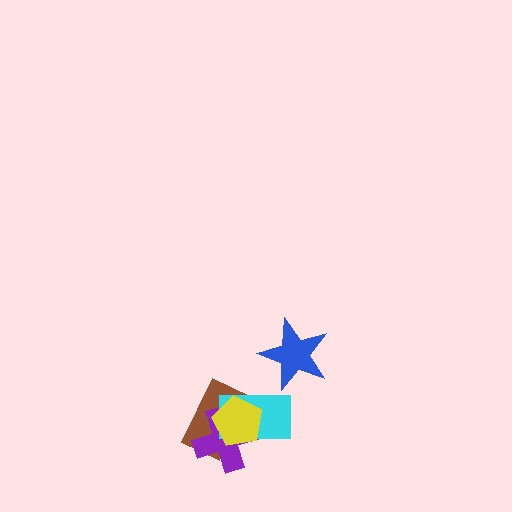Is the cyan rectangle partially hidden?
Yes, it is partially covered by another shape.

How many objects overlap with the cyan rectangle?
3 objects overlap with the cyan rectangle.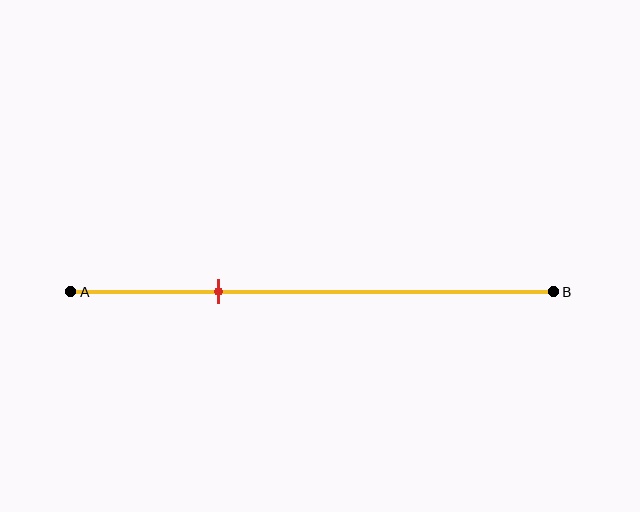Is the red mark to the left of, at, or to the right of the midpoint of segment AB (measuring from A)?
The red mark is to the left of the midpoint of segment AB.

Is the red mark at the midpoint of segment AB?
No, the mark is at about 30% from A, not at the 50% midpoint.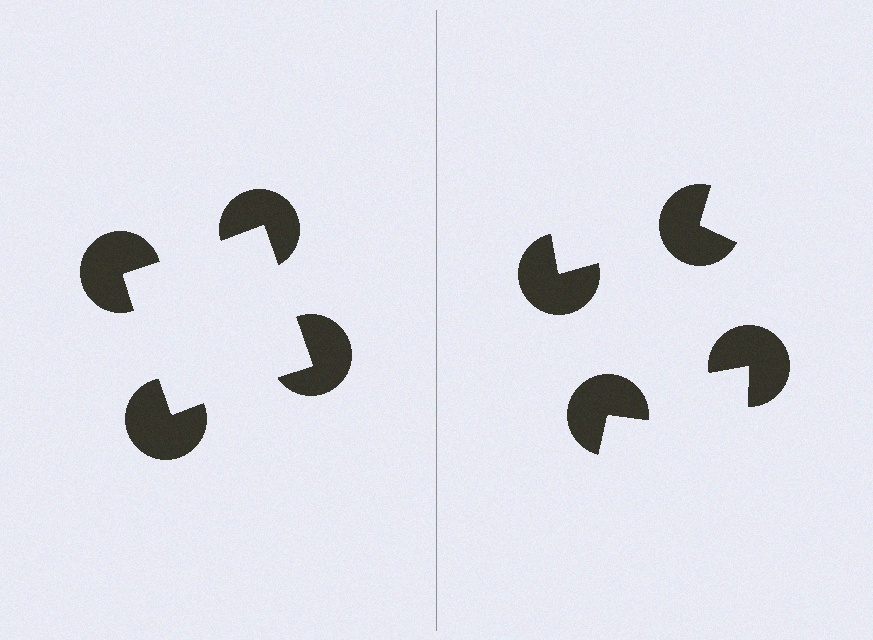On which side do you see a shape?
An illusory square appears on the left side. On the right side the wedge cuts are rotated, so no coherent shape forms.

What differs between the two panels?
The pac-man discs are positioned identically on both sides; only the wedge orientations differ. On the left they align to a square; on the right they are misaligned.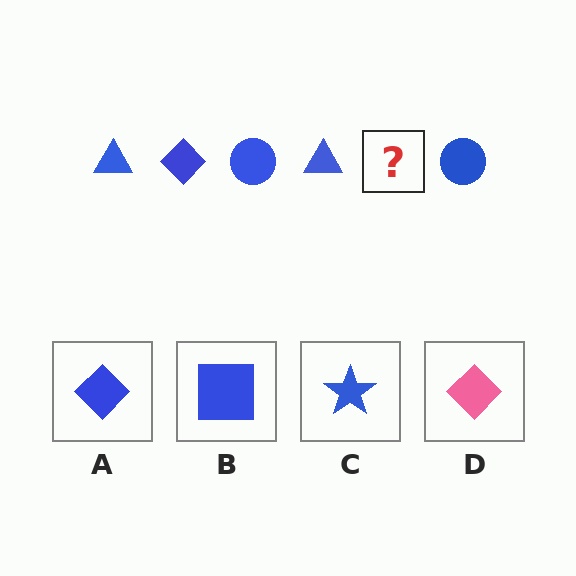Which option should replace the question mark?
Option A.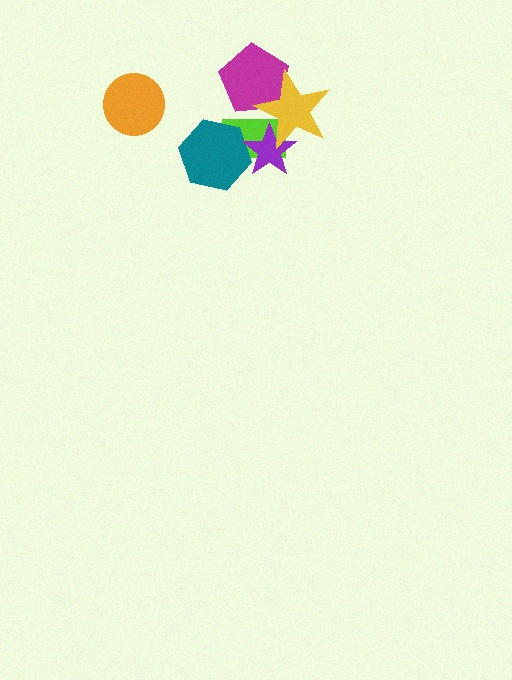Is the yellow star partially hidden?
No, no other shape covers it.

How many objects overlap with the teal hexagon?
2 objects overlap with the teal hexagon.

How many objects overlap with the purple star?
3 objects overlap with the purple star.